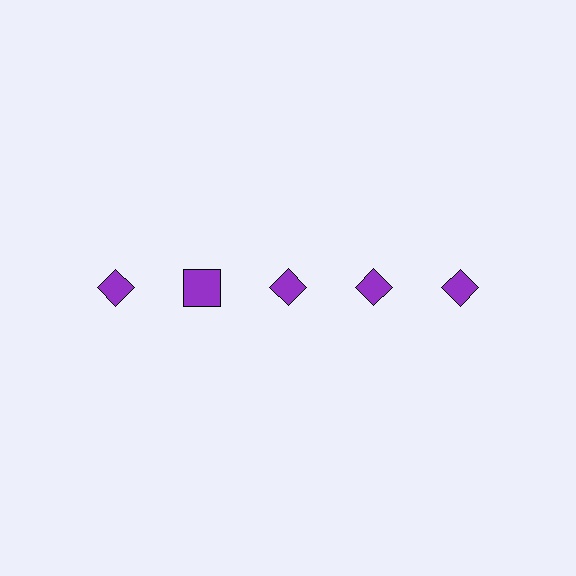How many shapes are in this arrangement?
There are 5 shapes arranged in a grid pattern.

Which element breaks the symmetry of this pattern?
The purple square in the top row, second from left column breaks the symmetry. All other shapes are purple diamonds.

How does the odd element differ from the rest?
It has a different shape: square instead of diamond.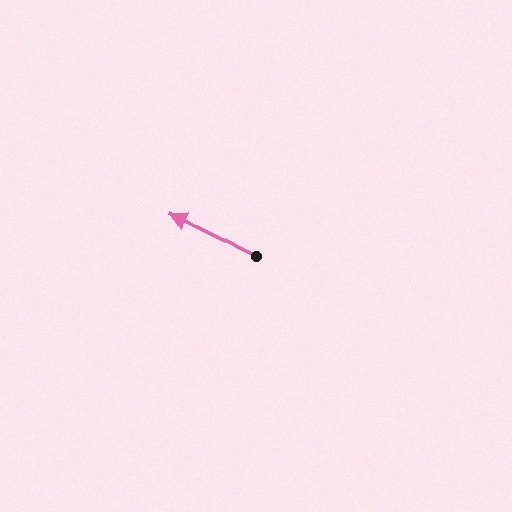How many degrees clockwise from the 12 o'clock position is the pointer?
Approximately 297 degrees.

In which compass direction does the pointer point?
Northwest.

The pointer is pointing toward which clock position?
Roughly 10 o'clock.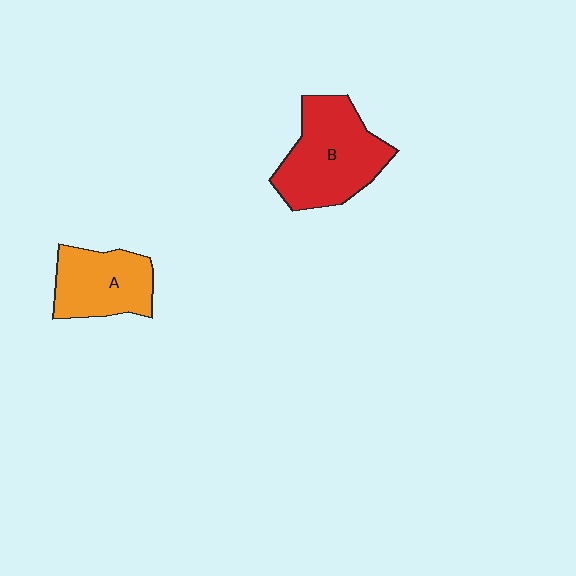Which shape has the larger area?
Shape B (red).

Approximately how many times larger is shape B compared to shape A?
Approximately 1.4 times.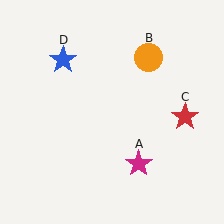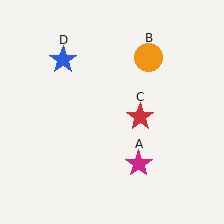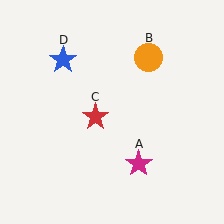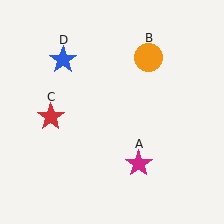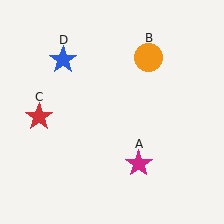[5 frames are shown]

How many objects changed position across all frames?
1 object changed position: red star (object C).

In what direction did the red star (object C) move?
The red star (object C) moved left.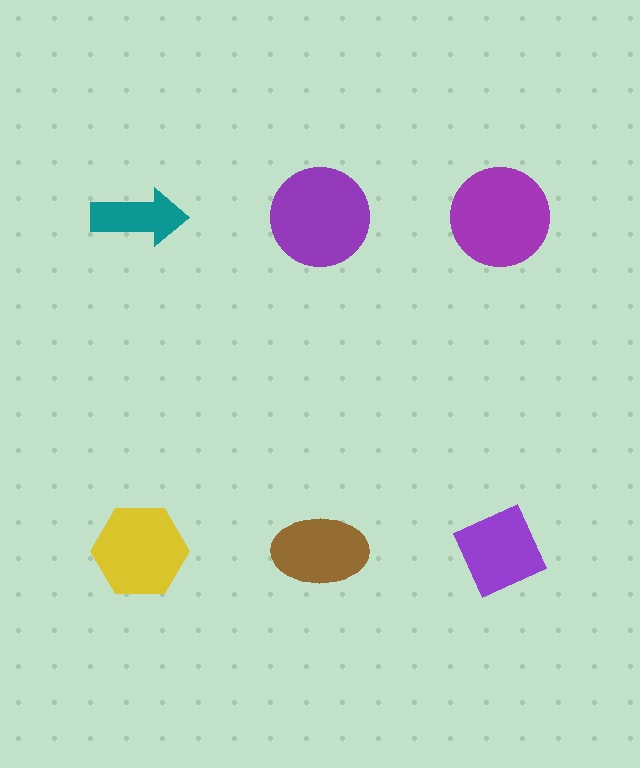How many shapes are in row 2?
3 shapes.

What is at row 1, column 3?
A purple circle.